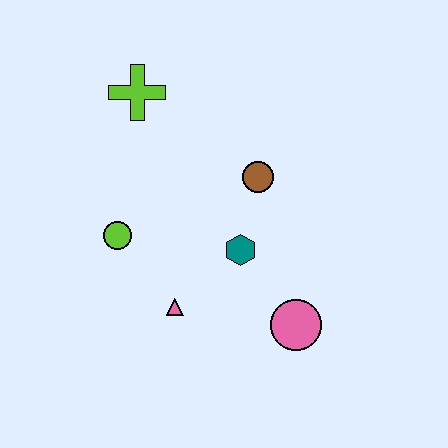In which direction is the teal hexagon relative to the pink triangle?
The teal hexagon is to the right of the pink triangle.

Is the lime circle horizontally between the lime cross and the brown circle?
No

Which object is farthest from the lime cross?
The pink circle is farthest from the lime cross.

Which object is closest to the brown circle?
The teal hexagon is closest to the brown circle.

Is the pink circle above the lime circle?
No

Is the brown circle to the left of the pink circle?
Yes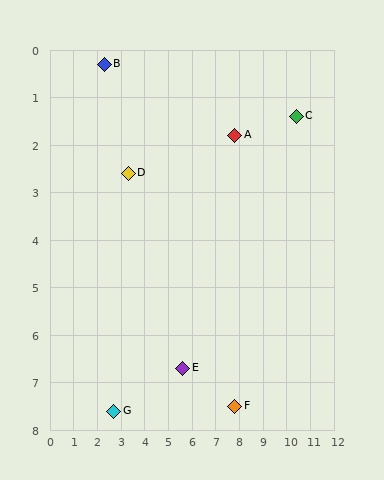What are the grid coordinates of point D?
Point D is at approximately (3.3, 2.6).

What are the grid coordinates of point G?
Point G is at approximately (2.7, 7.6).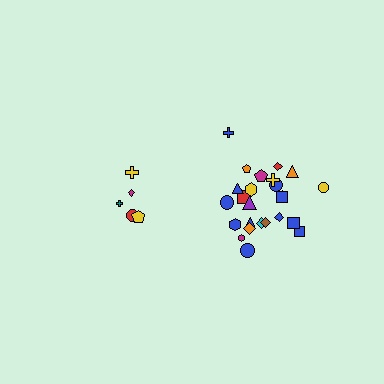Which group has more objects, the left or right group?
The right group.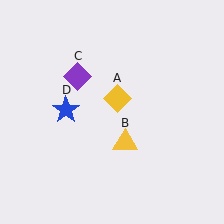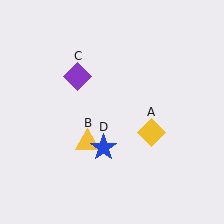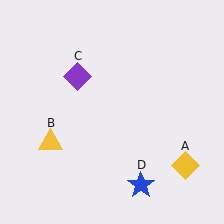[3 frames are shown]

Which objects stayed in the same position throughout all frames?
Purple diamond (object C) remained stationary.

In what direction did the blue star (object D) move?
The blue star (object D) moved down and to the right.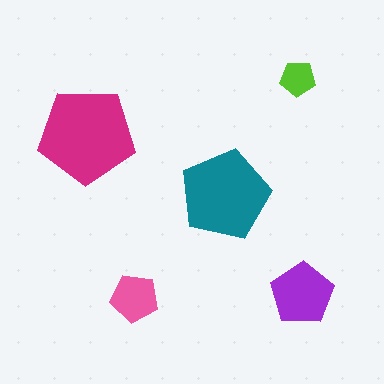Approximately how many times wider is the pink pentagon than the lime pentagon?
About 1.5 times wider.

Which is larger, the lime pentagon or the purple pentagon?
The purple one.